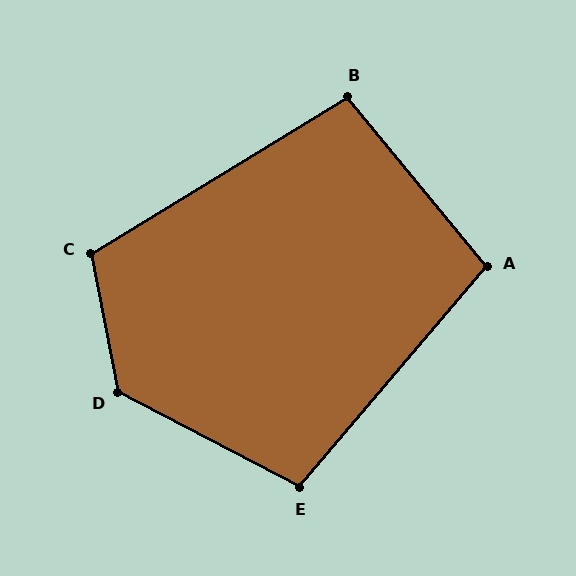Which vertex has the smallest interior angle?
B, at approximately 98 degrees.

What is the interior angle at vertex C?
Approximately 111 degrees (obtuse).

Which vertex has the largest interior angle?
D, at approximately 128 degrees.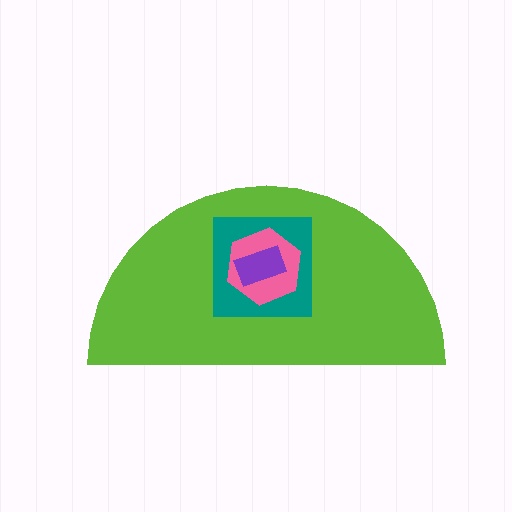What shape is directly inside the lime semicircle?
The teal square.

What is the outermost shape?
The lime semicircle.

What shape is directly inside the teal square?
The pink hexagon.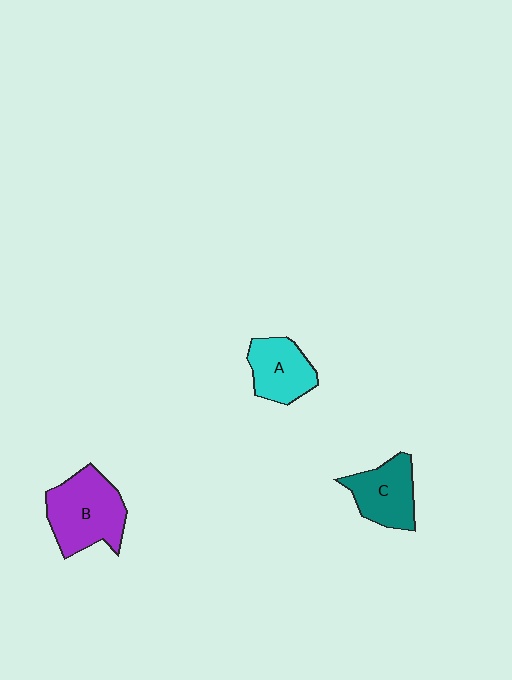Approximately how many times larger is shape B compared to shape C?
Approximately 1.4 times.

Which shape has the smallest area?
Shape A (cyan).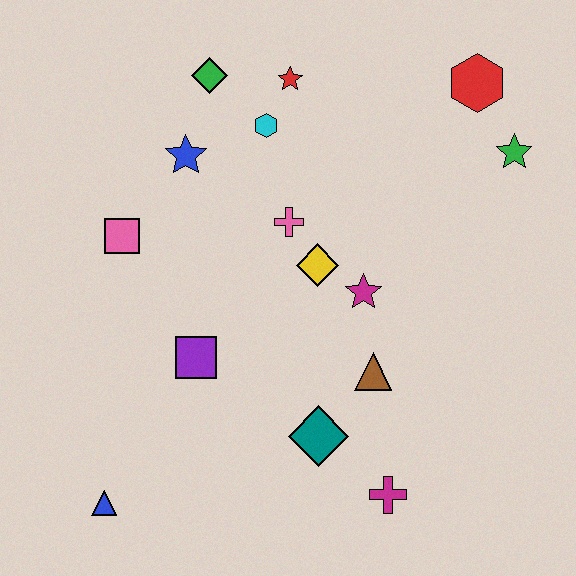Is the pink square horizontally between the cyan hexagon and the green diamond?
No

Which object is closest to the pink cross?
The yellow diamond is closest to the pink cross.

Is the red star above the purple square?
Yes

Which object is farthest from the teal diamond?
The red hexagon is farthest from the teal diamond.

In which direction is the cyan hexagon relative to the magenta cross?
The cyan hexagon is above the magenta cross.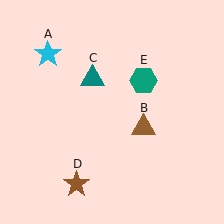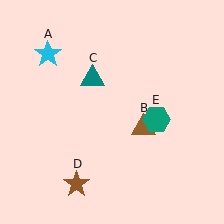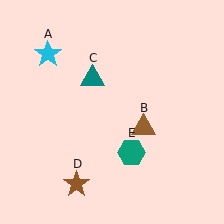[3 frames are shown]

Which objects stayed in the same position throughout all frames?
Cyan star (object A) and brown triangle (object B) and teal triangle (object C) and brown star (object D) remained stationary.